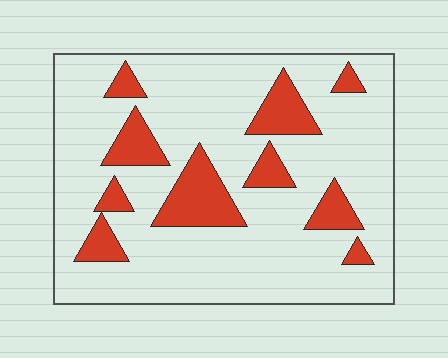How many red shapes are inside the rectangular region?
10.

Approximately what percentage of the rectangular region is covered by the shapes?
Approximately 20%.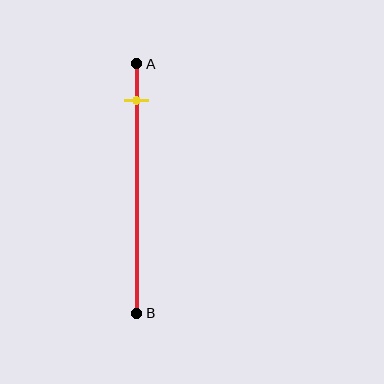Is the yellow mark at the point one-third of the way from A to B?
No, the mark is at about 15% from A, not at the 33% one-third point.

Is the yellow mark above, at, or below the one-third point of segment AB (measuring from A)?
The yellow mark is above the one-third point of segment AB.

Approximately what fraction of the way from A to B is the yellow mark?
The yellow mark is approximately 15% of the way from A to B.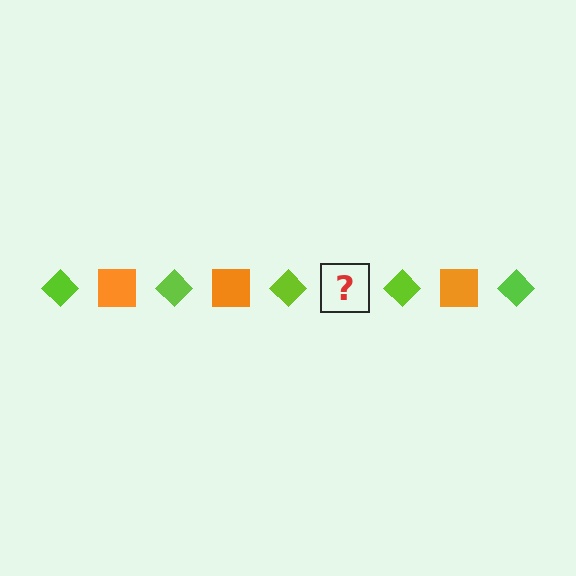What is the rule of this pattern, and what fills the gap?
The rule is that the pattern alternates between lime diamond and orange square. The gap should be filled with an orange square.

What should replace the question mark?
The question mark should be replaced with an orange square.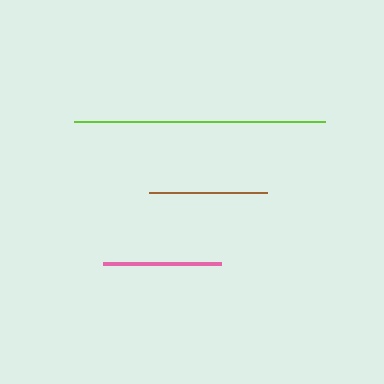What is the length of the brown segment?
The brown segment is approximately 118 pixels long.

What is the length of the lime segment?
The lime segment is approximately 251 pixels long.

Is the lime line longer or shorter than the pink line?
The lime line is longer than the pink line.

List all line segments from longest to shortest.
From longest to shortest: lime, pink, brown.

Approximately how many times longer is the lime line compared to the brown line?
The lime line is approximately 2.1 times the length of the brown line.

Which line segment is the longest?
The lime line is the longest at approximately 251 pixels.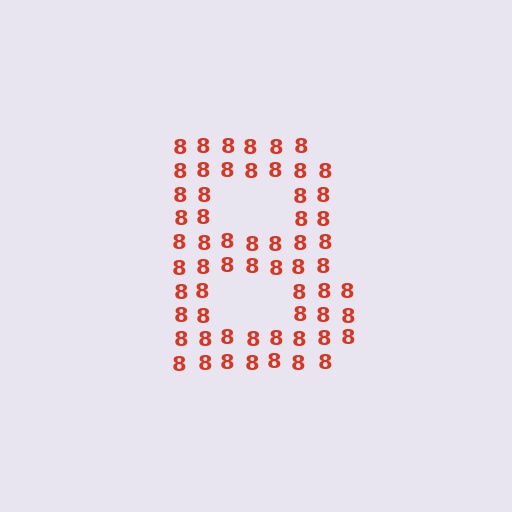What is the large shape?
The large shape is the letter B.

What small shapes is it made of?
It is made of small digit 8's.